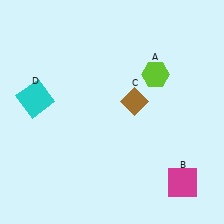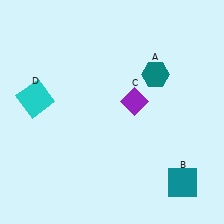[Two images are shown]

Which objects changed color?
A changed from lime to teal. B changed from magenta to teal. C changed from brown to purple.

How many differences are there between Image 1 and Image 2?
There are 3 differences between the two images.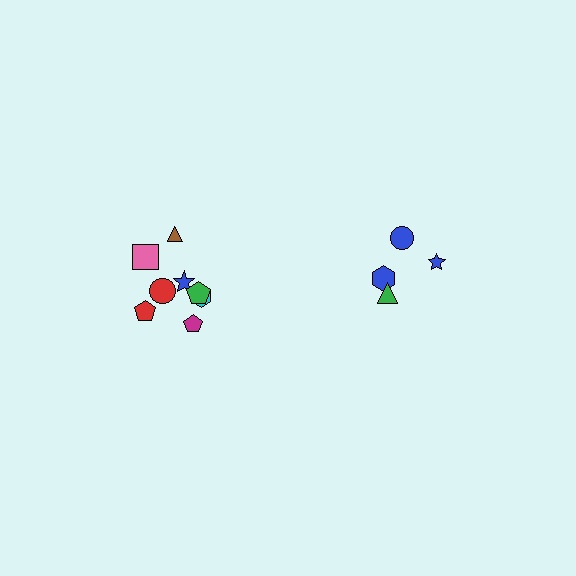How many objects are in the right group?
There are 4 objects.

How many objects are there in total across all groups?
There are 12 objects.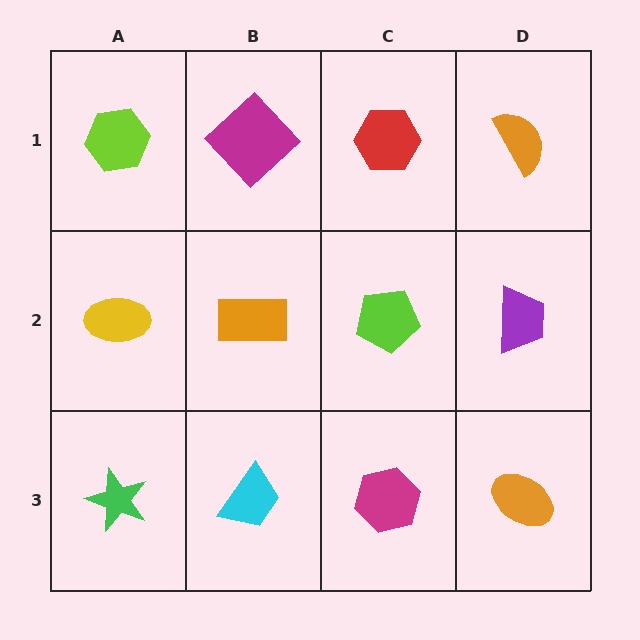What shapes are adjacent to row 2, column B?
A magenta diamond (row 1, column B), a cyan trapezoid (row 3, column B), a yellow ellipse (row 2, column A), a lime pentagon (row 2, column C).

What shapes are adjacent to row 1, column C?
A lime pentagon (row 2, column C), a magenta diamond (row 1, column B), an orange semicircle (row 1, column D).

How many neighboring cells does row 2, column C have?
4.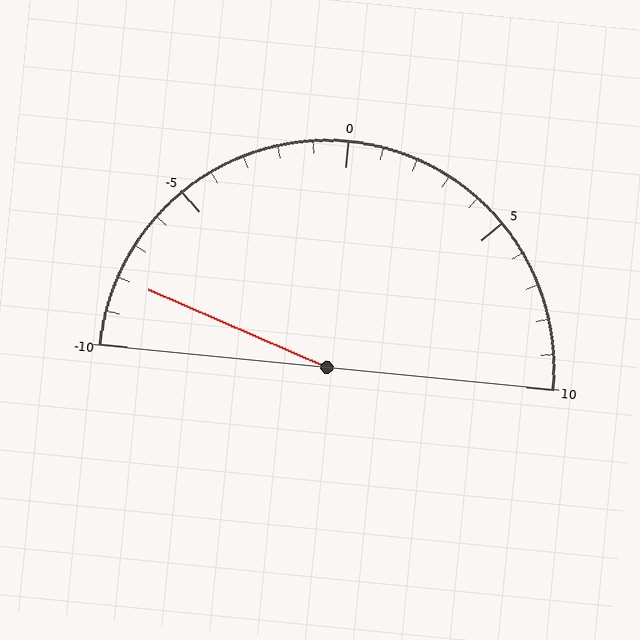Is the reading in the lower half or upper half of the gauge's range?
The reading is in the lower half of the range (-10 to 10).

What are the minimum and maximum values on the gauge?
The gauge ranges from -10 to 10.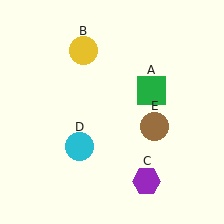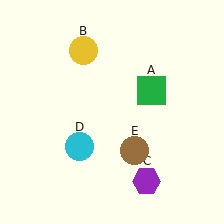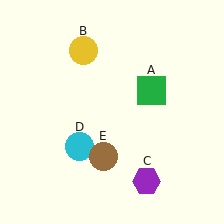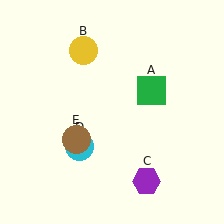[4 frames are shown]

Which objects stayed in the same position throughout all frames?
Green square (object A) and yellow circle (object B) and purple hexagon (object C) and cyan circle (object D) remained stationary.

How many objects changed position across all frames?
1 object changed position: brown circle (object E).